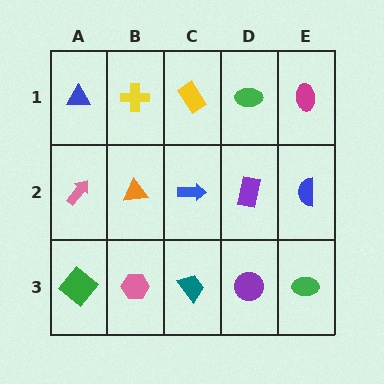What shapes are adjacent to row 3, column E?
A blue semicircle (row 2, column E), a purple circle (row 3, column D).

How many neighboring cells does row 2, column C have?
4.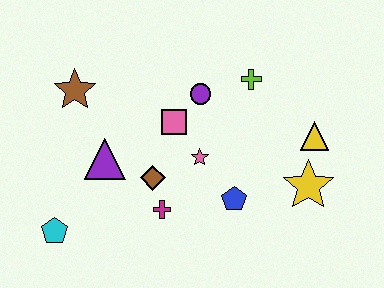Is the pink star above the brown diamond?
Yes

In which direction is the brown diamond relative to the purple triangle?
The brown diamond is to the right of the purple triangle.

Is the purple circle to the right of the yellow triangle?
No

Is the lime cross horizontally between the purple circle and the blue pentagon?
No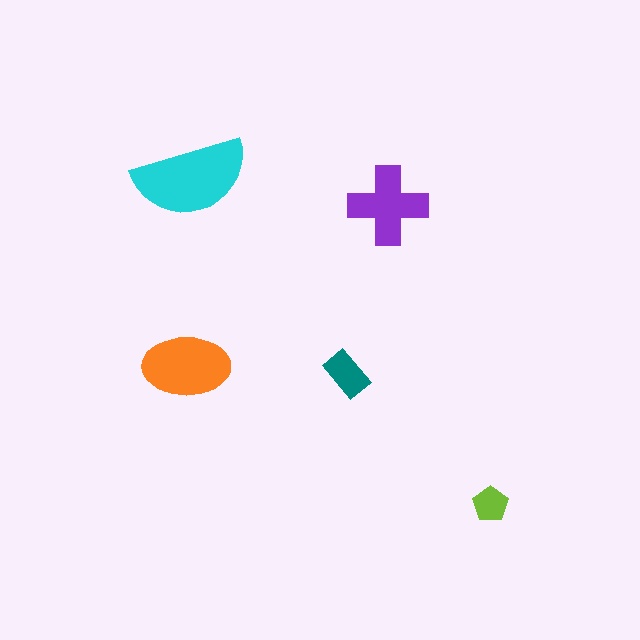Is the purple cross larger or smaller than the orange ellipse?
Smaller.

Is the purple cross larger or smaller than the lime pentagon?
Larger.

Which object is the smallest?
The lime pentagon.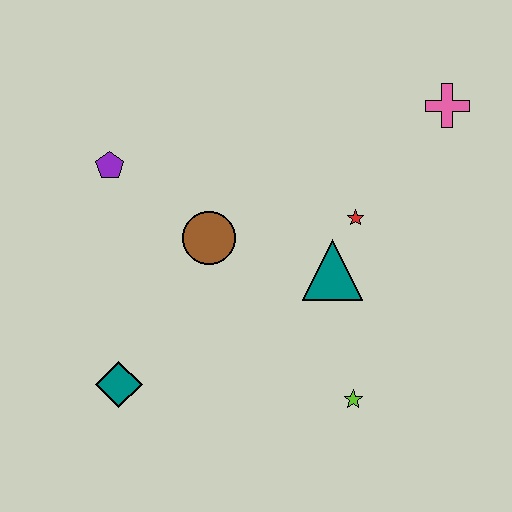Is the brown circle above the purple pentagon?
No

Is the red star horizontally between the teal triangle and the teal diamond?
No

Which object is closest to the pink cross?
The red star is closest to the pink cross.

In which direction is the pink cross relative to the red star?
The pink cross is above the red star.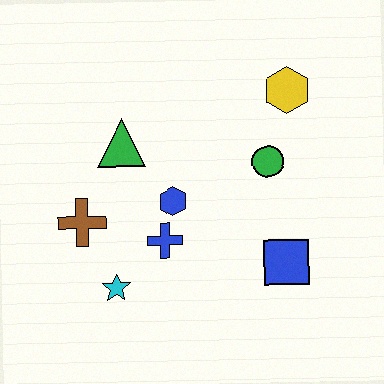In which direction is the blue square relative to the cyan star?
The blue square is to the right of the cyan star.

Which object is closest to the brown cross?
The cyan star is closest to the brown cross.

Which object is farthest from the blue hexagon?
The yellow hexagon is farthest from the blue hexagon.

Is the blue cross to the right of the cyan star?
Yes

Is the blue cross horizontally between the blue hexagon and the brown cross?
Yes